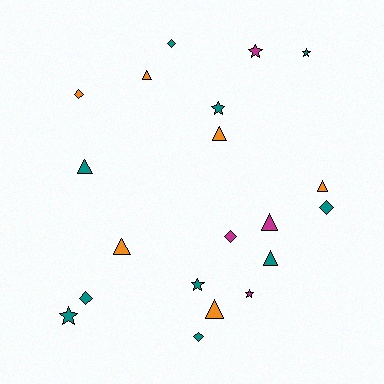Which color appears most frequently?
Teal, with 10 objects.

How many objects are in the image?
There are 20 objects.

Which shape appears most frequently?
Triangle, with 8 objects.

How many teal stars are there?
There are 4 teal stars.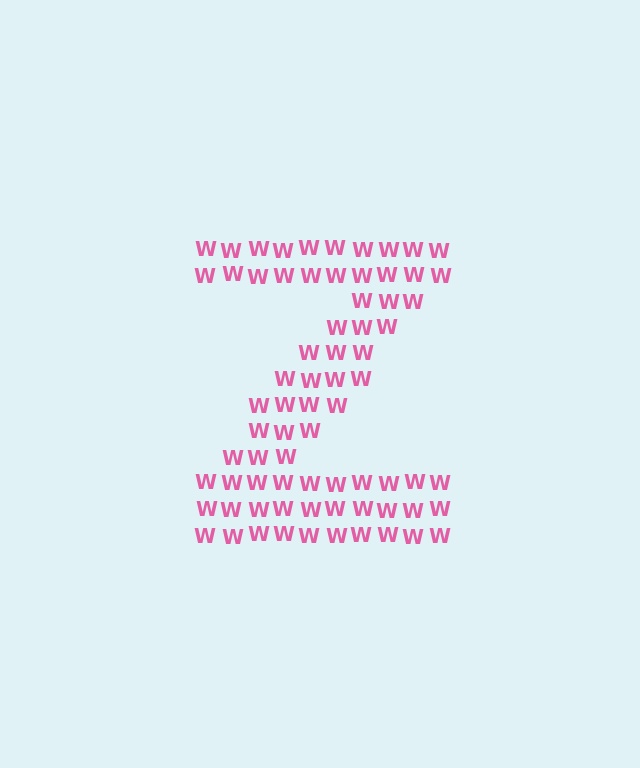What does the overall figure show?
The overall figure shows the letter Z.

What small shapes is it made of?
It is made of small letter W's.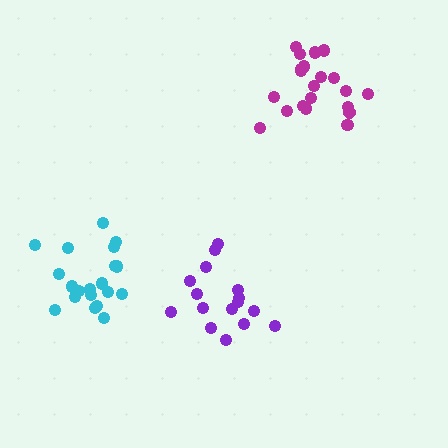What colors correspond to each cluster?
The clusters are colored: magenta, cyan, purple.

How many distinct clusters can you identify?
There are 3 distinct clusters.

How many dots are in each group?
Group 1: 21 dots, Group 2: 20 dots, Group 3: 16 dots (57 total).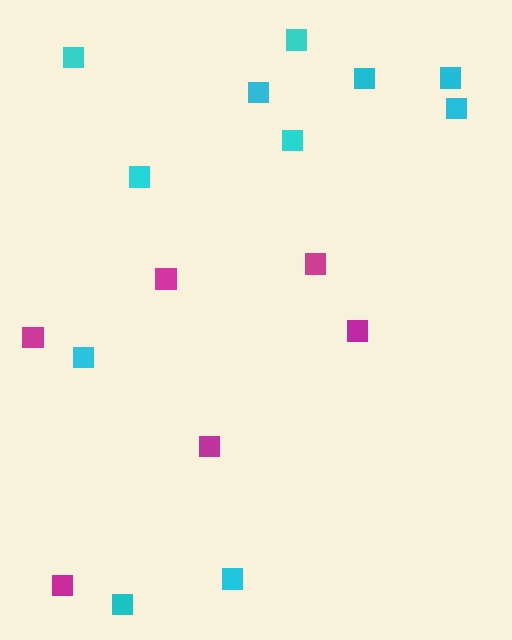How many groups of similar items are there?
There are 2 groups: one group of magenta squares (6) and one group of cyan squares (11).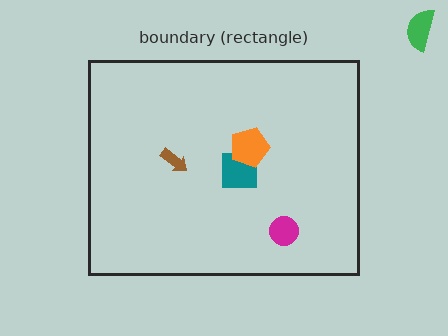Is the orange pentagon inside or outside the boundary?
Inside.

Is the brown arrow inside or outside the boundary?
Inside.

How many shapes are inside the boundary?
4 inside, 1 outside.